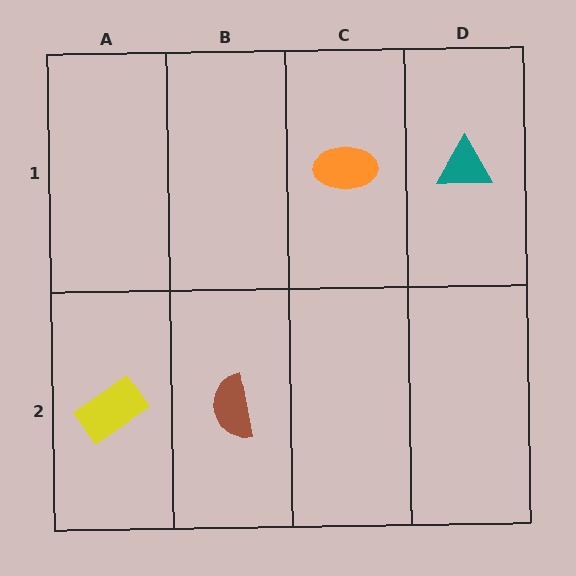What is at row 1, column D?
A teal triangle.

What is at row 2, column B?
A brown semicircle.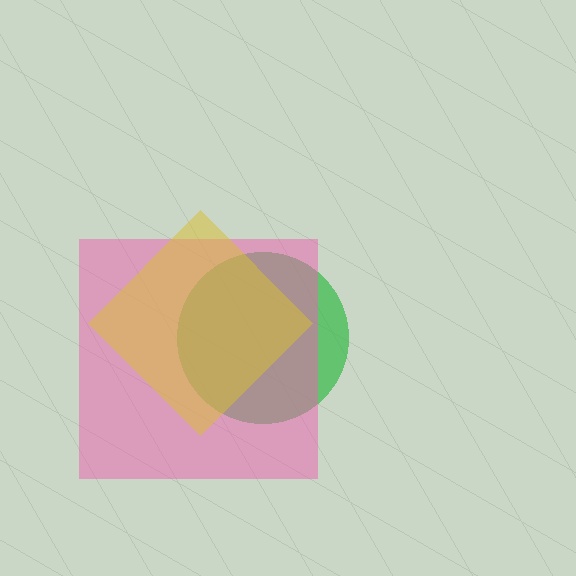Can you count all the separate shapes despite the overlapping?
Yes, there are 3 separate shapes.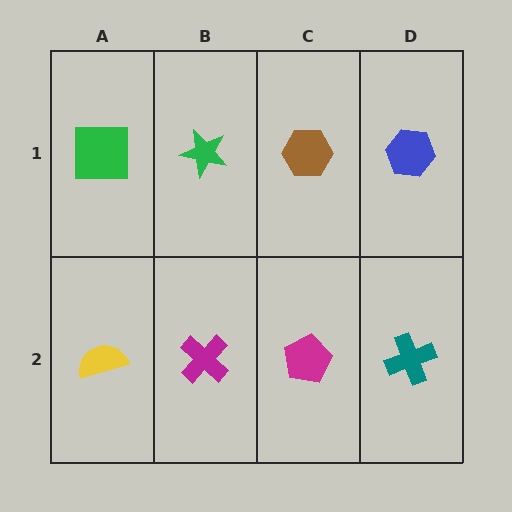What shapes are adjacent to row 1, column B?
A magenta cross (row 2, column B), a green square (row 1, column A), a brown hexagon (row 1, column C).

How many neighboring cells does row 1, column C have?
3.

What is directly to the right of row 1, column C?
A blue hexagon.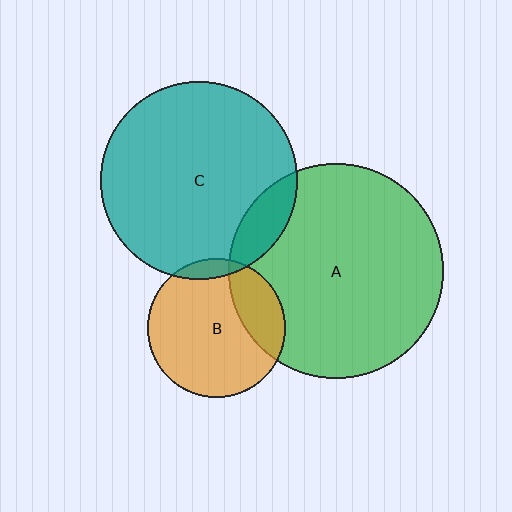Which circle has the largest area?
Circle A (green).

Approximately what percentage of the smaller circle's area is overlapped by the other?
Approximately 5%.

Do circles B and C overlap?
Yes.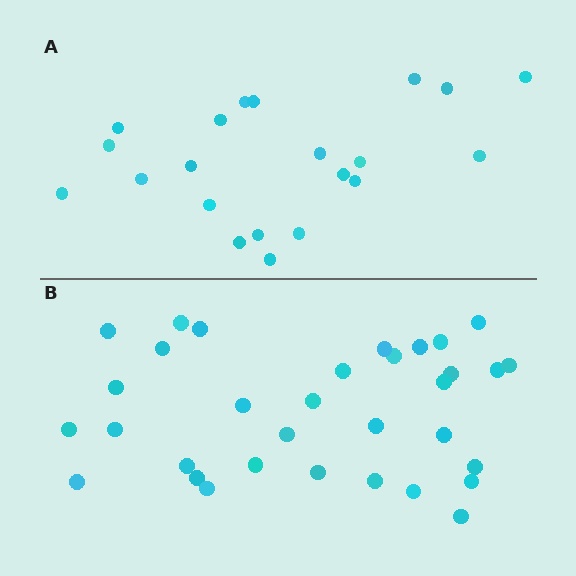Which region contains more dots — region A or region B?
Region B (the bottom region) has more dots.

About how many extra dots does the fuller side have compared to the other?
Region B has roughly 12 or so more dots than region A.